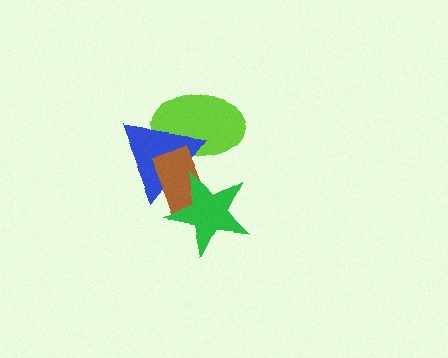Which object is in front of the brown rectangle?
The green star is in front of the brown rectangle.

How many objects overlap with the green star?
2 objects overlap with the green star.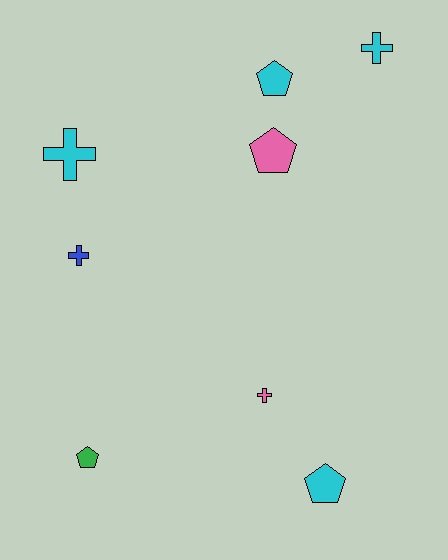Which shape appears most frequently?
Pentagon, with 4 objects.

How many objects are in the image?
There are 8 objects.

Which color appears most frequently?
Cyan, with 4 objects.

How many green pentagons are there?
There is 1 green pentagon.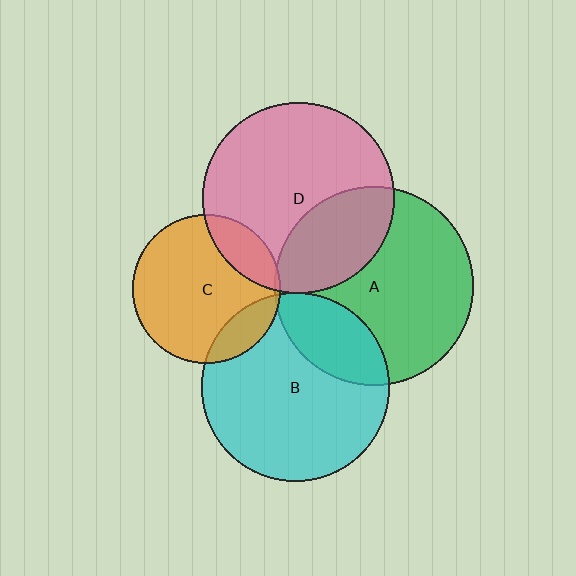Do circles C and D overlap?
Yes.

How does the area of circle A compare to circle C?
Approximately 1.8 times.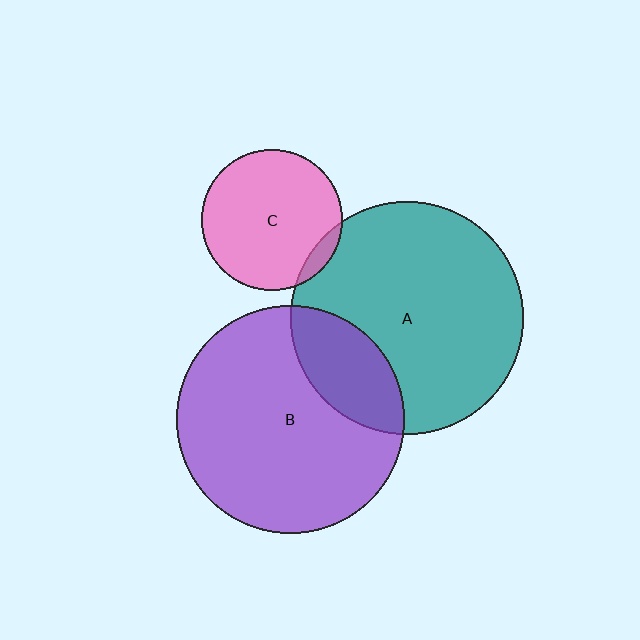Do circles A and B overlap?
Yes.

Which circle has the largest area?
Circle A (teal).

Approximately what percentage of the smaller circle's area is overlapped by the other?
Approximately 20%.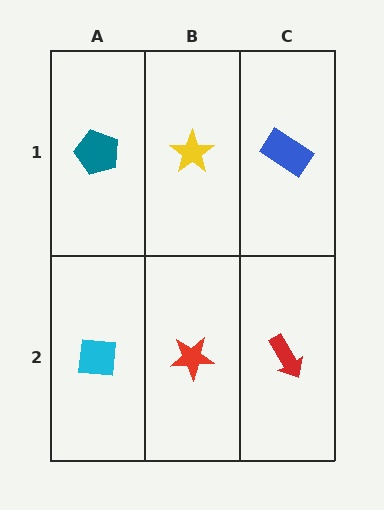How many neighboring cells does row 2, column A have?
2.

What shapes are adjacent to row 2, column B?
A yellow star (row 1, column B), a cyan square (row 2, column A), a red arrow (row 2, column C).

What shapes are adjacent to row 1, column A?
A cyan square (row 2, column A), a yellow star (row 1, column B).